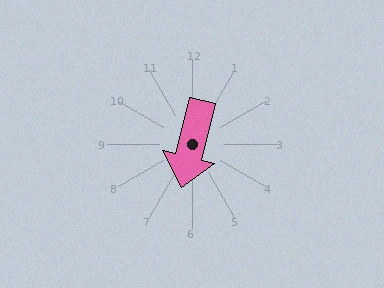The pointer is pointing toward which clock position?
Roughly 6 o'clock.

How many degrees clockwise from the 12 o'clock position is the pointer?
Approximately 194 degrees.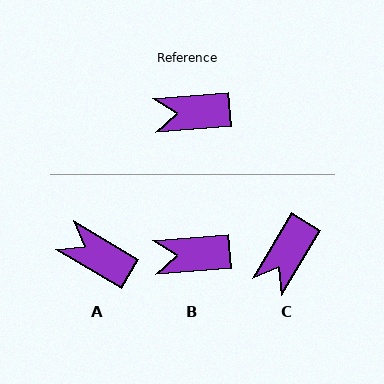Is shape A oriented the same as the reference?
No, it is off by about 35 degrees.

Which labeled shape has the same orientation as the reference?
B.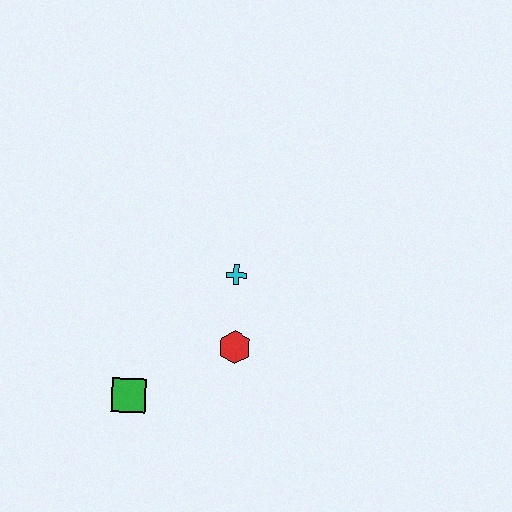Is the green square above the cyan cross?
No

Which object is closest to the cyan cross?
The red hexagon is closest to the cyan cross.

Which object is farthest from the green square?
The cyan cross is farthest from the green square.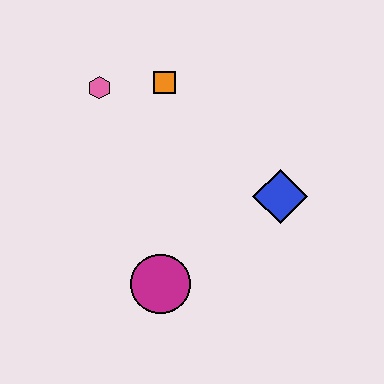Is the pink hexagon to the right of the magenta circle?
No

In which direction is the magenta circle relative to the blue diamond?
The magenta circle is to the left of the blue diamond.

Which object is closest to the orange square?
The pink hexagon is closest to the orange square.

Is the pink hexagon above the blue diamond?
Yes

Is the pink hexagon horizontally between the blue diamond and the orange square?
No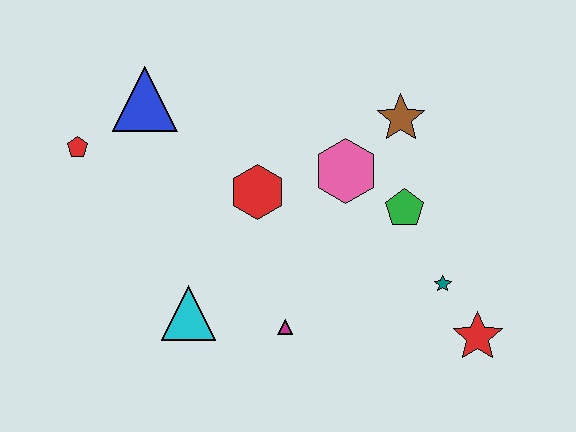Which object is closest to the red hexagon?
The pink hexagon is closest to the red hexagon.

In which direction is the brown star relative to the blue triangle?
The brown star is to the right of the blue triangle.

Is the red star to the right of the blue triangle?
Yes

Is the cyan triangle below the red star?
No